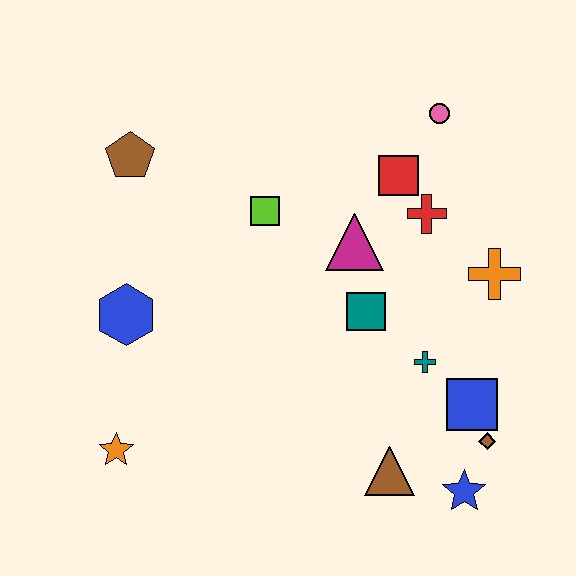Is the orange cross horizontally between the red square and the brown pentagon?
No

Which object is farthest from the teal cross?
The brown pentagon is farthest from the teal cross.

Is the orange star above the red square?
No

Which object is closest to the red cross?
The red square is closest to the red cross.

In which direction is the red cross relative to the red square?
The red cross is below the red square.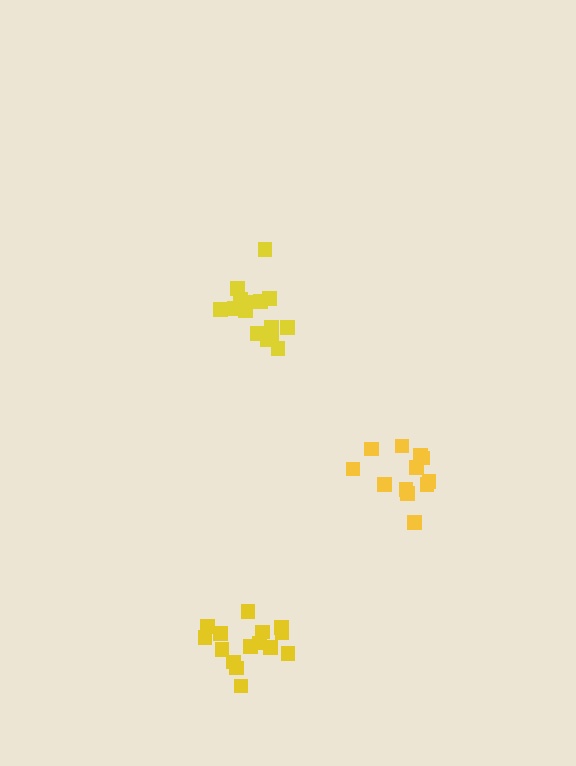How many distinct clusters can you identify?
There are 3 distinct clusters.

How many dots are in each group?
Group 1: 15 dots, Group 2: 15 dots, Group 3: 12 dots (42 total).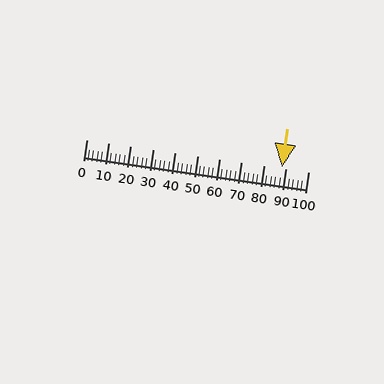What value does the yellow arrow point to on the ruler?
The yellow arrow points to approximately 88.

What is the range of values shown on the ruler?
The ruler shows values from 0 to 100.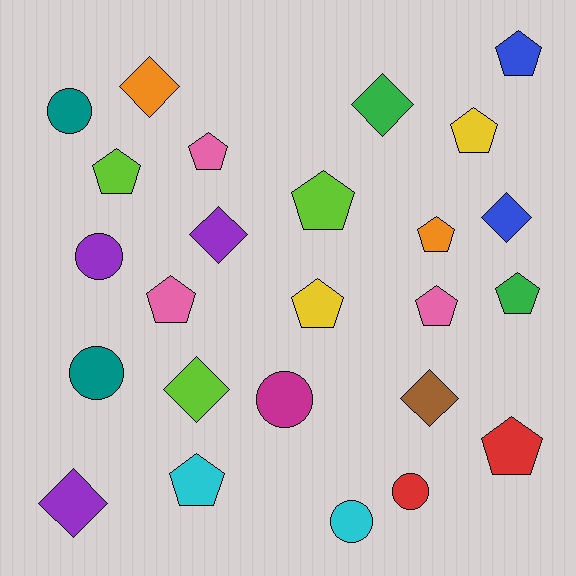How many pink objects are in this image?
There are 3 pink objects.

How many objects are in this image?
There are 25 objects.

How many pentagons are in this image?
There are 12 pentagons.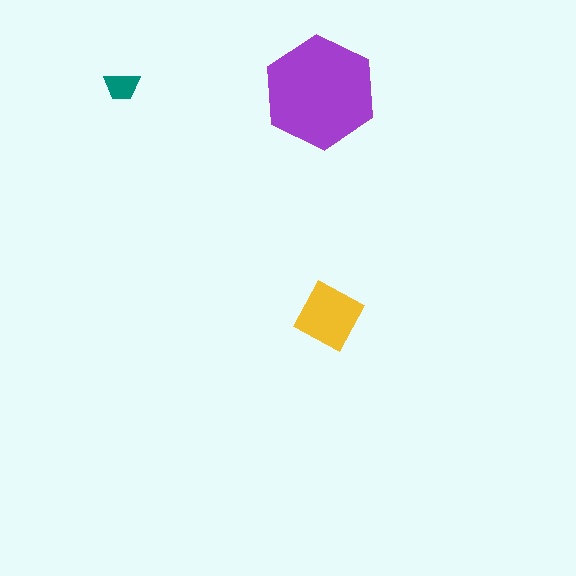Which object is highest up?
The teal trapezoid is topmost.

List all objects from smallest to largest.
The teal trapezoid, the yellow diamond, the purple hexagon.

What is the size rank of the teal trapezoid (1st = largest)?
3rd.